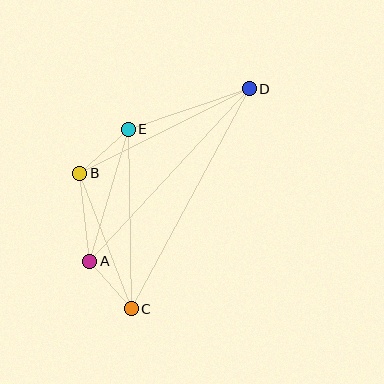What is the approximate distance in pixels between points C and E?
The distance between C and E is approximately 179 pixels.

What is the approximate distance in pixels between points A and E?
The distance between A and E is approximately 138 pixels.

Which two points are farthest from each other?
Points C and D are farthest from each other.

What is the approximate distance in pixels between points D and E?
The distance between D and E is approximately 127 pixels.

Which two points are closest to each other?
Points A and C are closest to each other.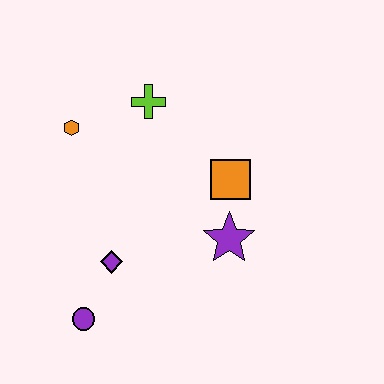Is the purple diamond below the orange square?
Yes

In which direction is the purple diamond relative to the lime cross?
The purple diamond is below the lime cross.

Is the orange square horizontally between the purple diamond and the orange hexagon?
No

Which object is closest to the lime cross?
The orange hexagon is closest to the lime cross.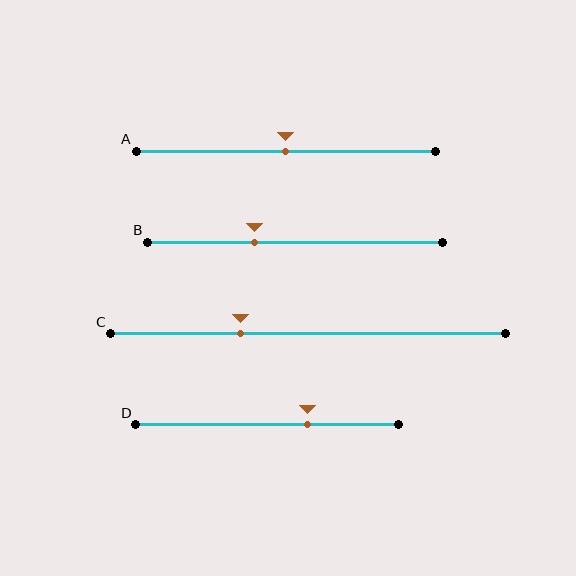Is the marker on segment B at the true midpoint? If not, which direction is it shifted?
No, the marker on segment B is shifted to the left by about 14% of the segment length.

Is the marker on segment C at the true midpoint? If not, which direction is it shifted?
No, the marker on segment C is shifted to the left by about 17% of the segment length.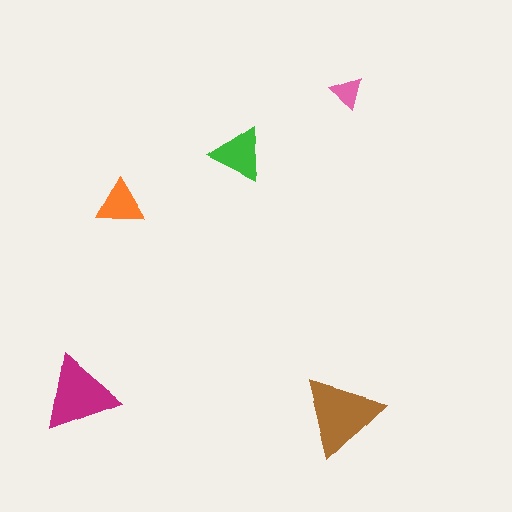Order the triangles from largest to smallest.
the brown one, the magenta one, the green one, the orange one, the pink one.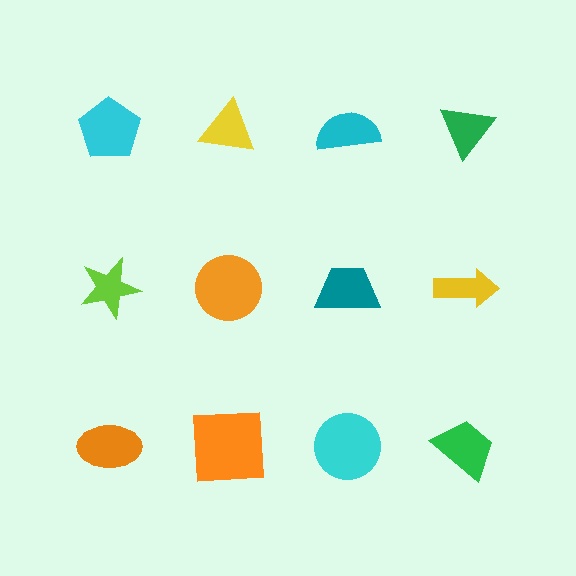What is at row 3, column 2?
An orange square.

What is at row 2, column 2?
An orange circle.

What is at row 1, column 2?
A yellow triangle.